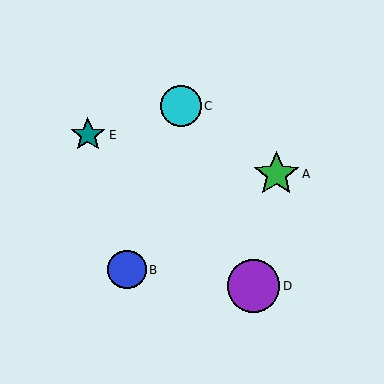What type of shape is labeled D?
Shape D is a purple circle.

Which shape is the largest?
The purple circle (labeled D) is the largest.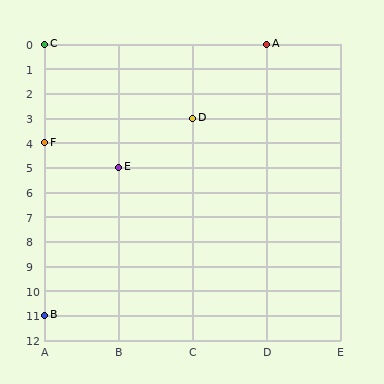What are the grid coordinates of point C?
Point C is at grid coordinates (A, 0).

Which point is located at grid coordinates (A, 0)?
Point C is at (A, 0).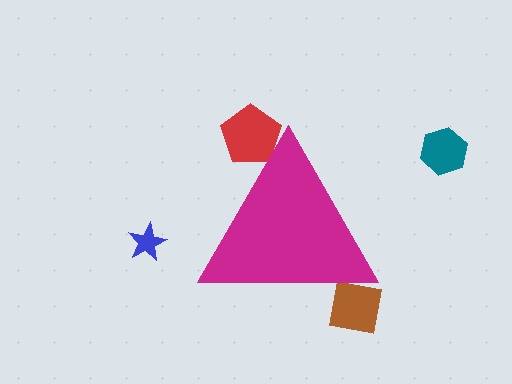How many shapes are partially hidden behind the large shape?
2 shapes are partially hidden.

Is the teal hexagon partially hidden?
No, the teal hexagon is fully visible.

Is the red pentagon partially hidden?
Yes, the red pentagon is partially hidden behind the magenta triangle.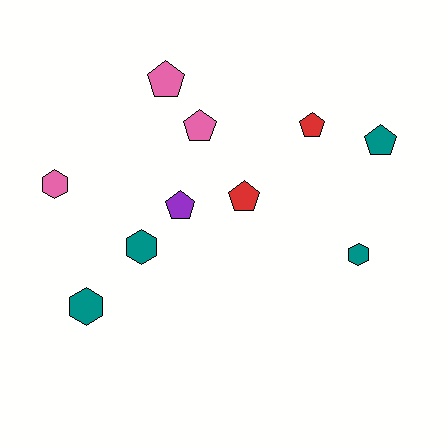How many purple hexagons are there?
There are no purple hexagons.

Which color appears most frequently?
Teal, with 4 objects.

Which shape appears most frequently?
Pentagon, with 6 objects.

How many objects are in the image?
There are 10 objects.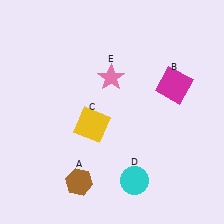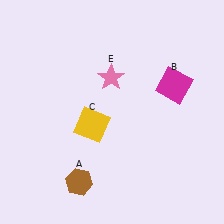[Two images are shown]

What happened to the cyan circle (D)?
The cyan circle (D) was removed in Image 2. It was in the bottom-right area of Image 1.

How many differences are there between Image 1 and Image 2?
There is 1 difference between the two images.